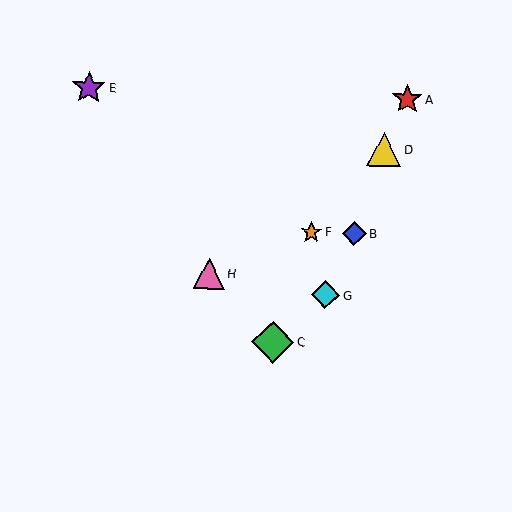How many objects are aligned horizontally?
2 objects (B, F) are aligned horizontally.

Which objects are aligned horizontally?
Objects B, F are aligned horizontally.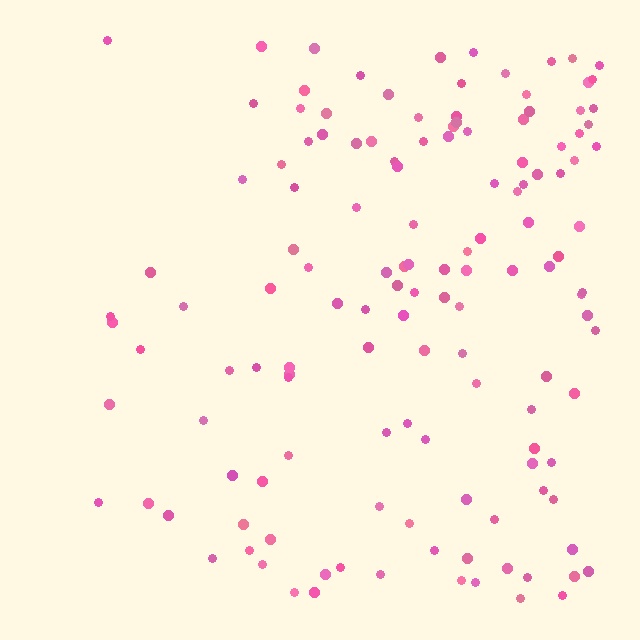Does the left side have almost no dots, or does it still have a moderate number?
Still a moderate number, just noticeably fewer than the right.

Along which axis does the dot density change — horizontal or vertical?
Horizontal.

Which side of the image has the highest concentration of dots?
The right.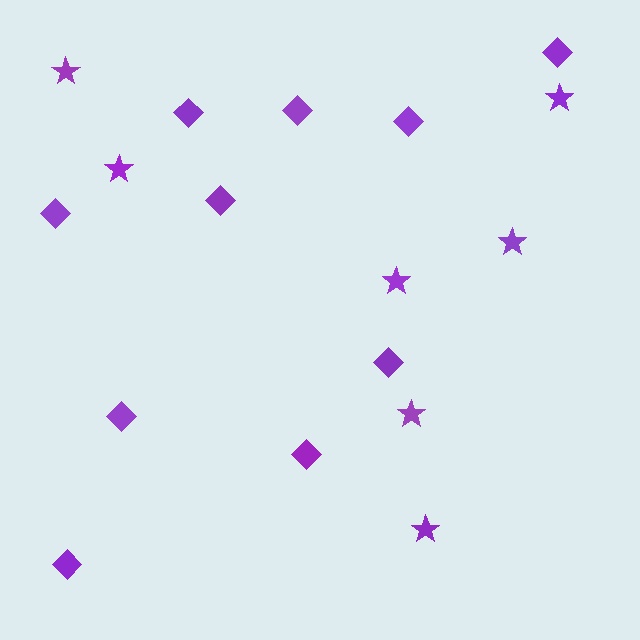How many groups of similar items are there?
There are 2 groups: one group of diamonds (10) and one group of stars (7).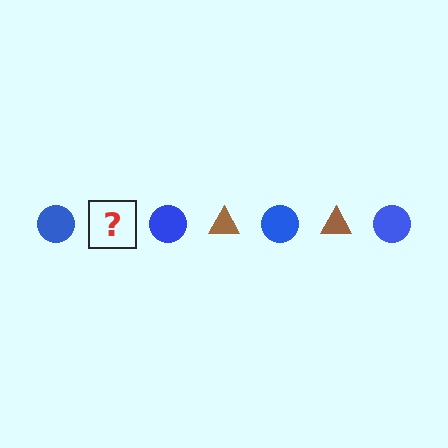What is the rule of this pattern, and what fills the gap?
The rule is that the pattern alternates between blue circle and brown triangle. The gap should be filled with a brown triangle.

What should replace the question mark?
The question mark should be replaced with a brown triangle.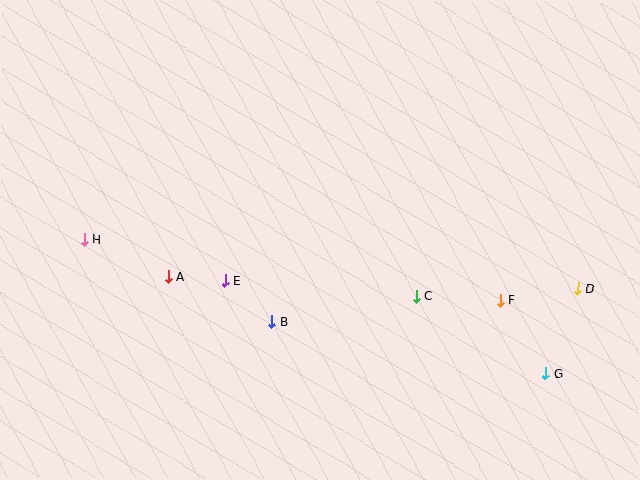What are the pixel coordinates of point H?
Point H is at (84, 239).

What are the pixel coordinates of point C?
Point C is at (417, 296).